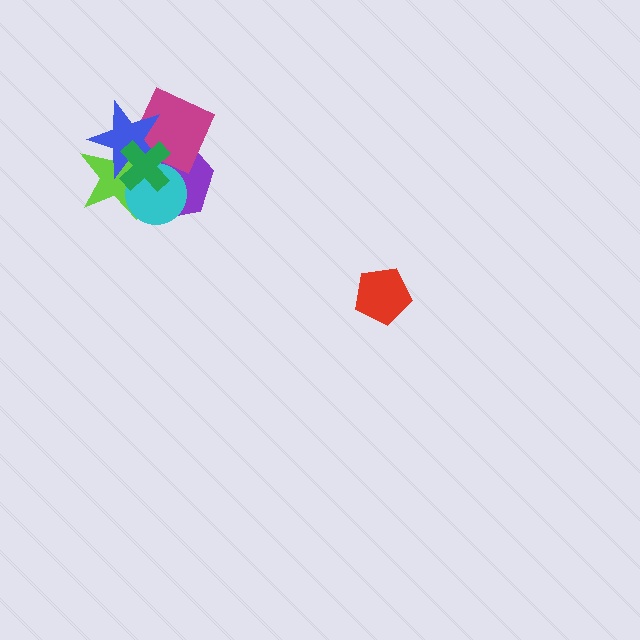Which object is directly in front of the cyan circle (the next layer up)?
The magenta diamond is directly in front of the cyan circle.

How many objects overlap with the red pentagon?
0 objects overlap with the red pentagon.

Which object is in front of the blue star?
The green cross is in front of the blue star.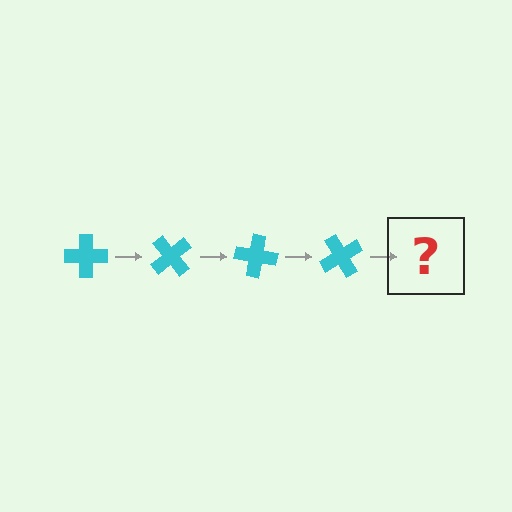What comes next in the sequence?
The next element should be a cyan cross rotated 200 degrees.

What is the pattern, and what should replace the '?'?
The pattern is that the cross rotates 50 degrees each step. The '?' should be a cyan cross rotated 200 degrees.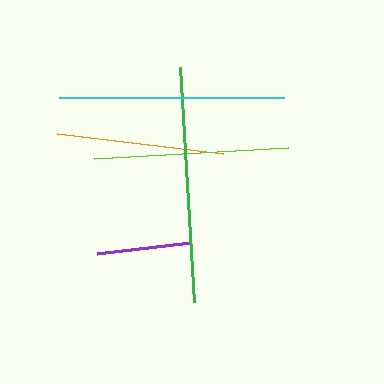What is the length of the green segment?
The green segment is approximately 236 pixels long.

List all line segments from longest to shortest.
From longest to shortest: green, cyan, lime, orange, purple.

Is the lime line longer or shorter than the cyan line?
The cyan line is longer than the lime line.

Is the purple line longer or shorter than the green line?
The green line is longer than the purple line.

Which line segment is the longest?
The green line is the longest at approximately 236 pixels.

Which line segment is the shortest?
The purple line is the shortest at approximately 94 pixels.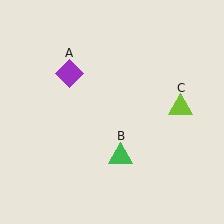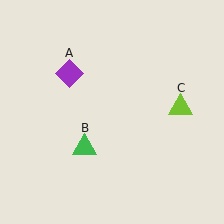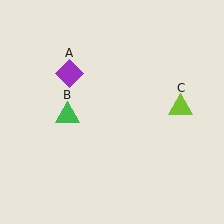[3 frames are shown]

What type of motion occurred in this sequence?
The green triangle (object B) rotated clockwise around the center of the scene.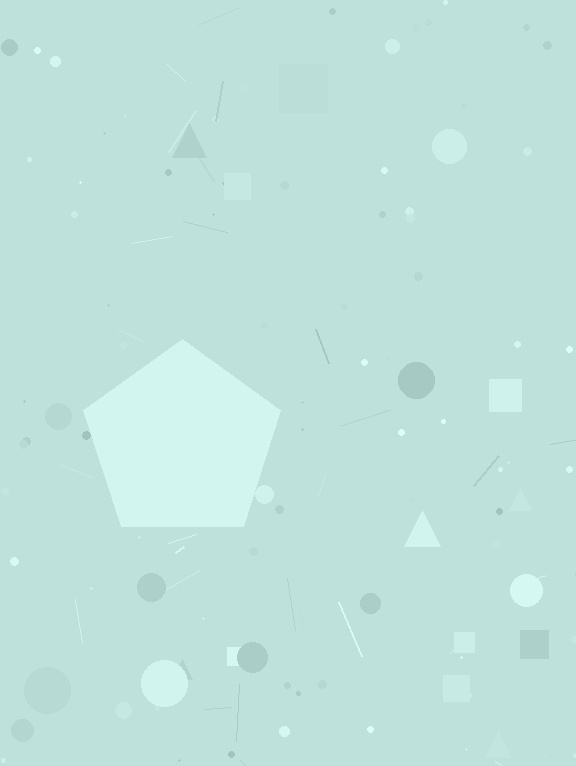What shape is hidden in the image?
A pentagon is hidden in the image.